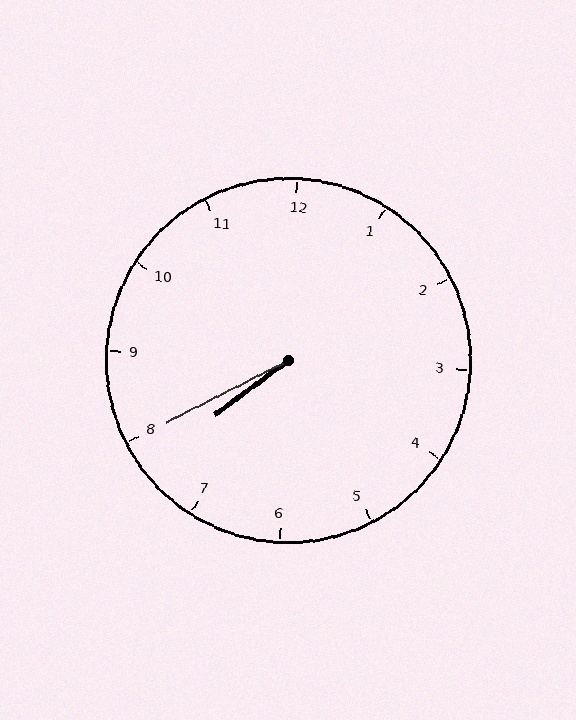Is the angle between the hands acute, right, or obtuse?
It is acute.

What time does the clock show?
7:40.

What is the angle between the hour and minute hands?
Approximately 10 degrees.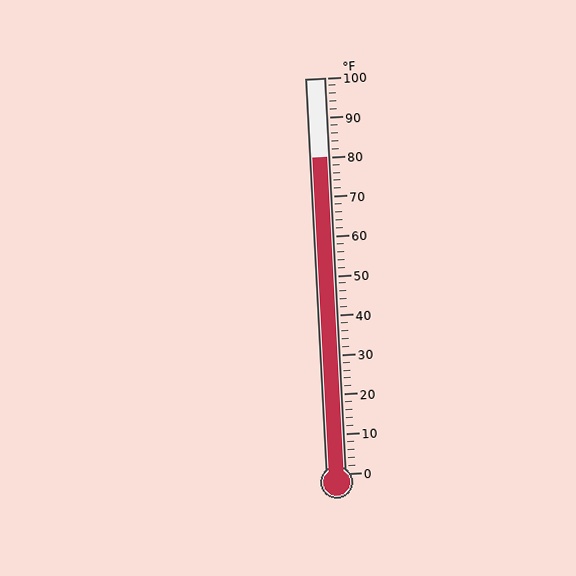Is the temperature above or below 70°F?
The temperature is above 70°F.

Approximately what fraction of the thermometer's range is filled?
The thermometer is filled to approximately 80% of its range.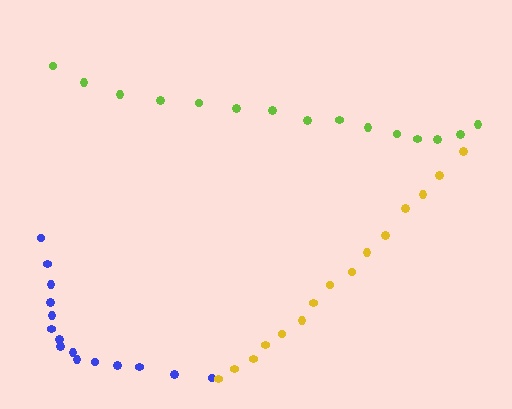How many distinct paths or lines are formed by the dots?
There are 3 distinct paths.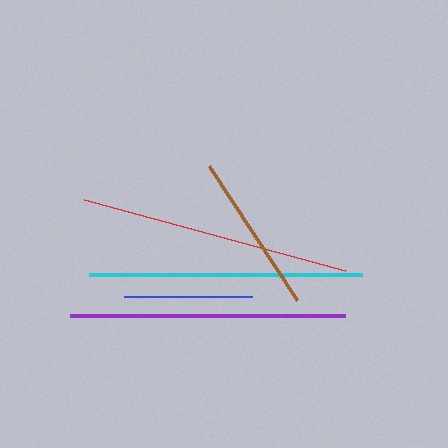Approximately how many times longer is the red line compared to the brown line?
The red line is approximately 1.7 times the length of the brown line.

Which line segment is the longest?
The purple line is the longest at approximately 275 pixels.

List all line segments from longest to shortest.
From longest to shortest: purple, cyan, red, brown, blue.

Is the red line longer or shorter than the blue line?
The red line is longer than the blue line.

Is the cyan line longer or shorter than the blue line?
The cyan line is longer than the blue line.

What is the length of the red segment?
The red segment is approximately 270 pixels long.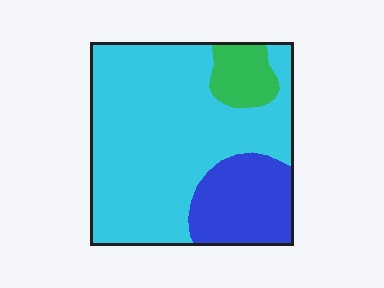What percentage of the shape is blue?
Blue takes up about one fifth (1/5) of the shape.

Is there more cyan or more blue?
Cyan.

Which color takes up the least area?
Green, at roughly 10%.